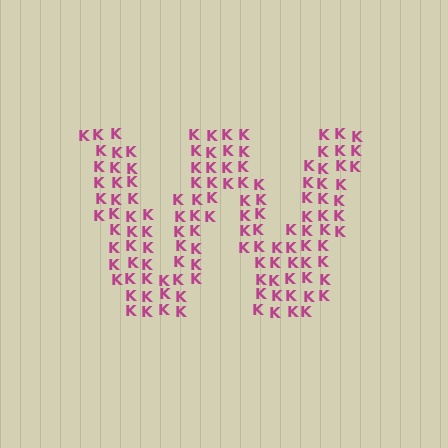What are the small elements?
The small elements are letter K's.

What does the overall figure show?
The overall figure shows the letter W.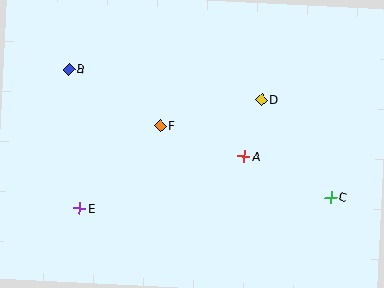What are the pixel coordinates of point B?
Point B is at (69, 69).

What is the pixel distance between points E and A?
The distance between E and A is 173 pixels.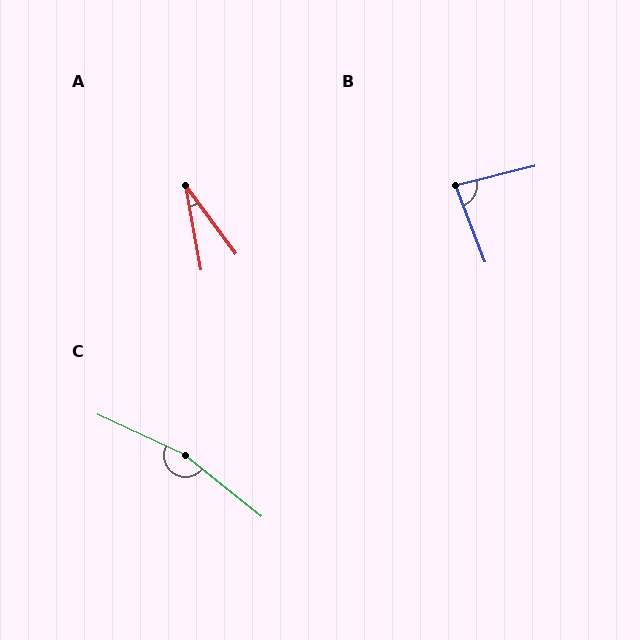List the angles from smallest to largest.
A (26°), B (83°), C (167°).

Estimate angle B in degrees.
Approximately 83 degrees.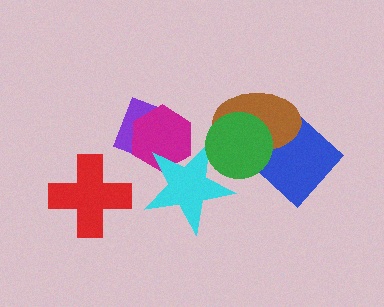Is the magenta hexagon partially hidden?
Yes, it is partially covered by another shape.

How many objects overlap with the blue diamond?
2 objects overlap with the blue diamond.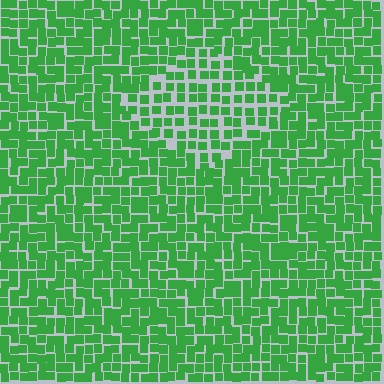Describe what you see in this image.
The image contains small green elements arranged at two different densities. A diamond-shaped region is visible where the elements are less densely packed than the surrounding area.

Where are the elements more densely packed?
The elements are more densely packed outside the diamond boundary.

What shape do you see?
I see a diamond.